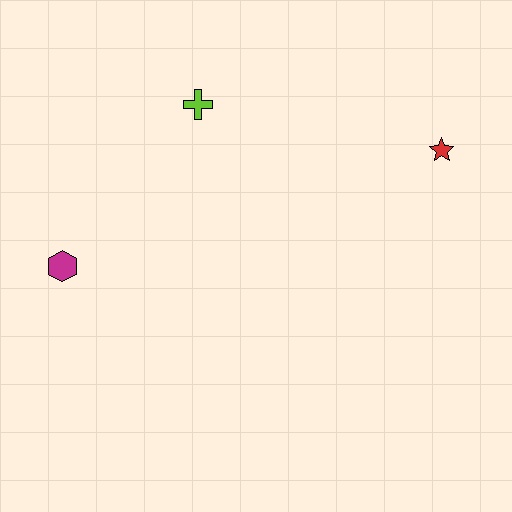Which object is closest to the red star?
The lime cross is closest to the red star.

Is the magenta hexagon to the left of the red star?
Yes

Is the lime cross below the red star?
No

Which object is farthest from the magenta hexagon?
The red star is farthest from the magenta hexagon.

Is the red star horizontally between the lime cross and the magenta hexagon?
No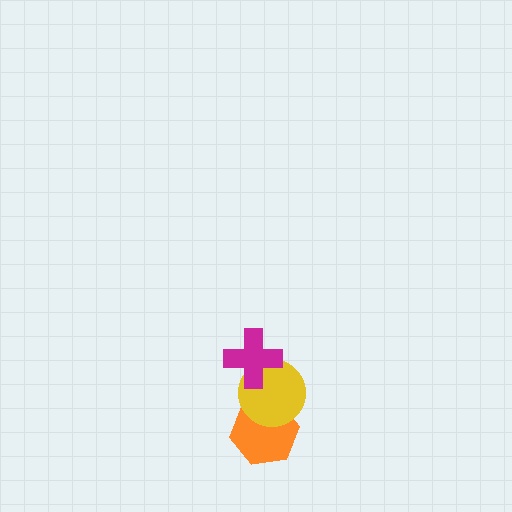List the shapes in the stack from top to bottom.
From top to bottom: the magenta cross, the yellow circle, the orange hexagon.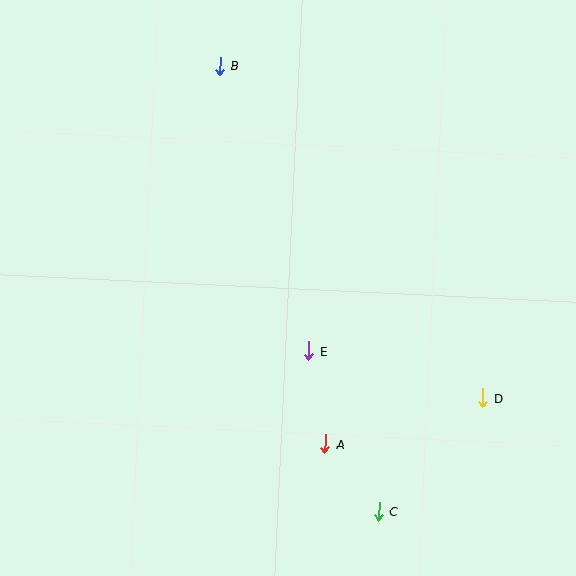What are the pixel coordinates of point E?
Point E is at (309, 351).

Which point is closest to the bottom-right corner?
Point D is closest to the bottom-right corner.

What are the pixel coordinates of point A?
Point A is at (325, 444).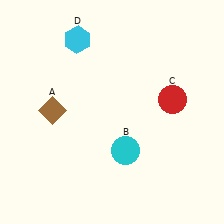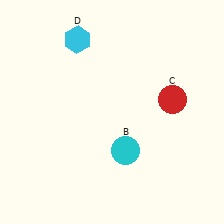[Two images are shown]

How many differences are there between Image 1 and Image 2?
There is 1 difference between the two images.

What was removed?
The brown diamond (A) was removed in Image 2.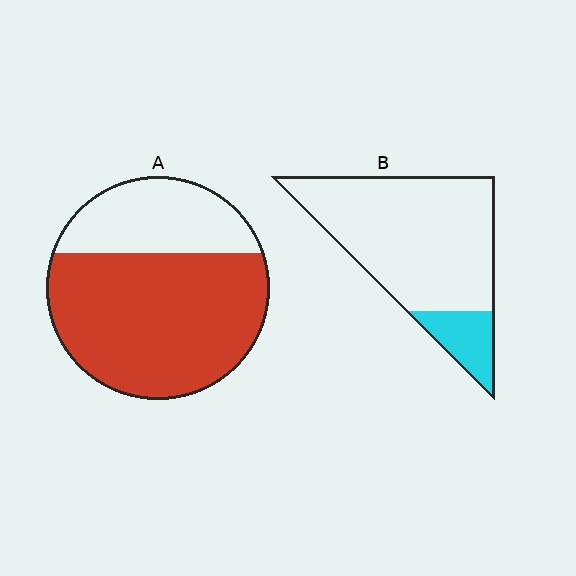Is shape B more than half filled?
No.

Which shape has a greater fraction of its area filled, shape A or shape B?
Shape A.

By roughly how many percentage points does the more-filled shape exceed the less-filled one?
By roughly 55 percentage points (A over B).